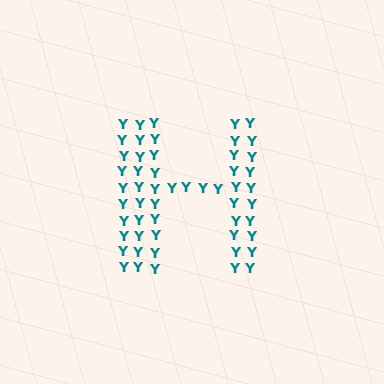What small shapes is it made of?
It is made of small letter Y's.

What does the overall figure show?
The overall figure shows the letter H.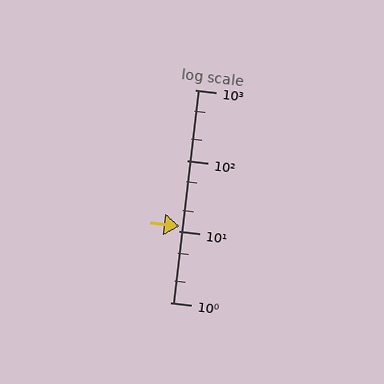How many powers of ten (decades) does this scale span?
The scale spans 3 decades, from 1 to 1000.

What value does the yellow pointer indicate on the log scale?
The pointer indicates approximately 12.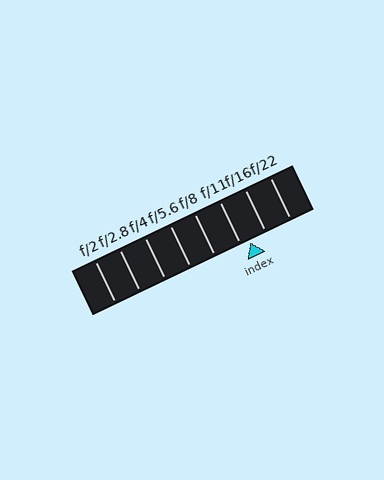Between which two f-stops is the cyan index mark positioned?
The index mark is between f/11 and f/16.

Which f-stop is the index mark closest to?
The index mark is closest to f/11.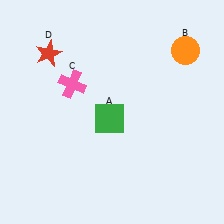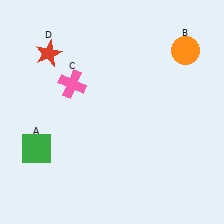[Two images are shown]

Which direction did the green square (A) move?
The green square (A) moved left.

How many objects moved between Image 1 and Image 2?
1 object moved between the two images.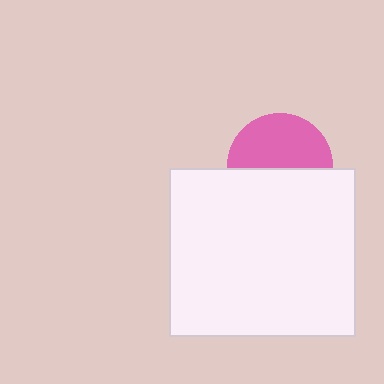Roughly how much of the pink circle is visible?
About half of it is visible (roughly 52%).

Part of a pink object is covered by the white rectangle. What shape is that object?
It is a circle.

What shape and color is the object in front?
The object in front is a white rectangle.